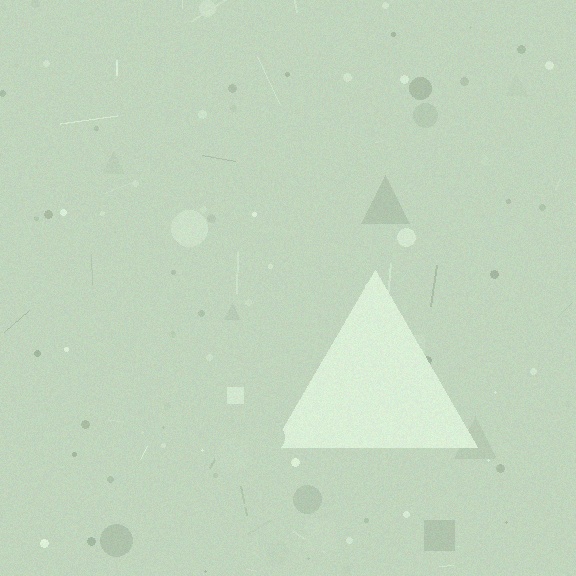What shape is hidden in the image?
A triangle is hidden in the image.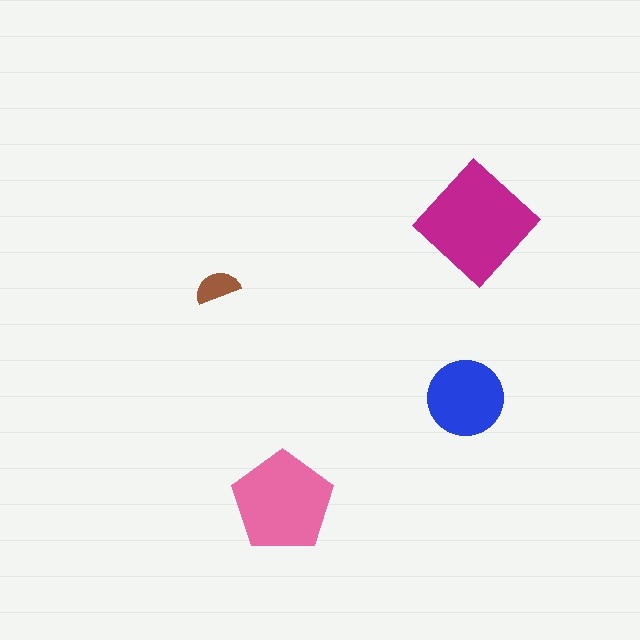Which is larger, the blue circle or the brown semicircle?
The blue circle.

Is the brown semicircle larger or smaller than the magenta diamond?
Smaller.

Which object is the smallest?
The brown semicircle.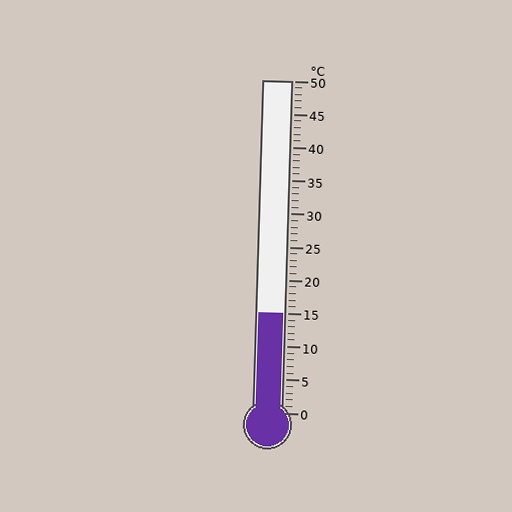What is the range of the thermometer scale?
The thermometer scale ranges from 0°C to 50°C.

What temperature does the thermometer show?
The thermometer shows approximately 15°C.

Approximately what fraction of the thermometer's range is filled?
The thermometer is filled to approximately 30% of its range.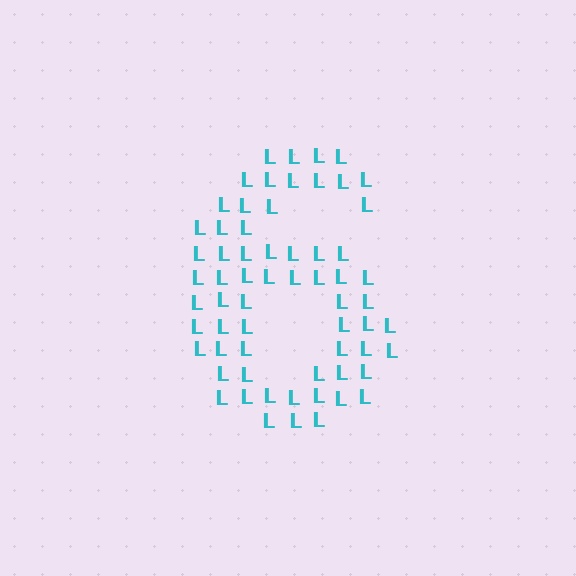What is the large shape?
The large shape is the digit 6.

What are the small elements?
The small elements are letter L's.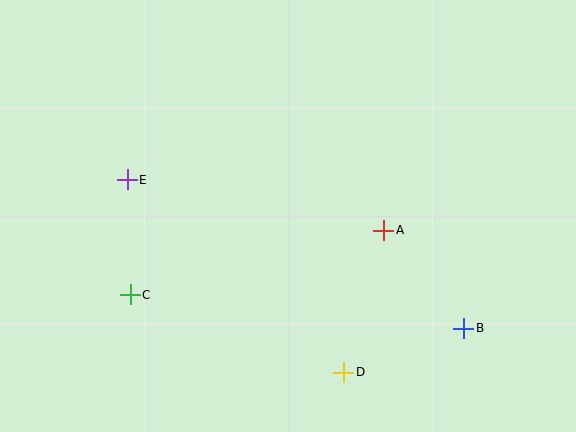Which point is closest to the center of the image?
Point A at (384, 230) is closest to the center.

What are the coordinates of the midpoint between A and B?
The midpoint between A and B is at (424, 279).